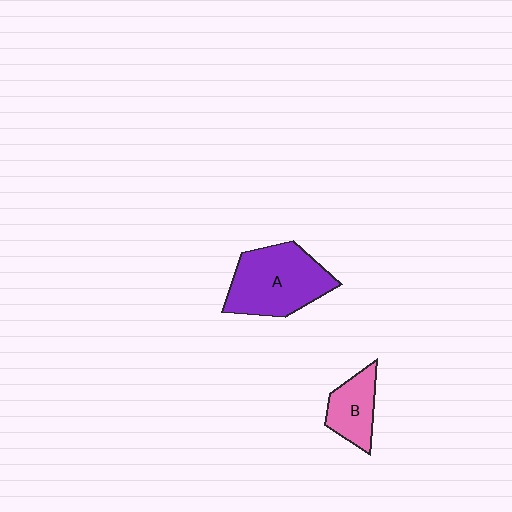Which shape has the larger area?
Shape A (purple).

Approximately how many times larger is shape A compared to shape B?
Approximately 2.0 times.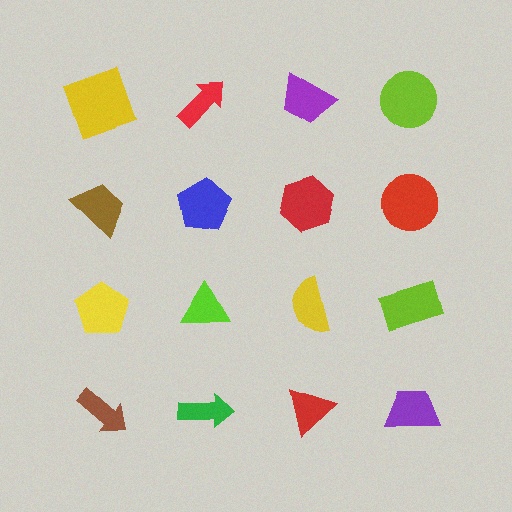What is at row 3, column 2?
A lime triangle.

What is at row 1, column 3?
A purple trapezoid.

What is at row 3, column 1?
A yellow pentagon.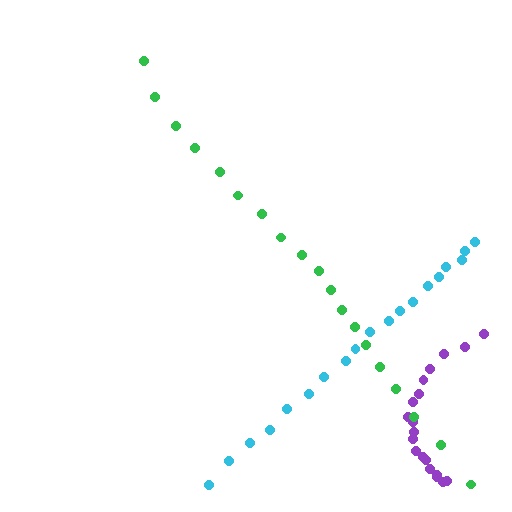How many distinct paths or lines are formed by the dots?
There are 3 distinct paths.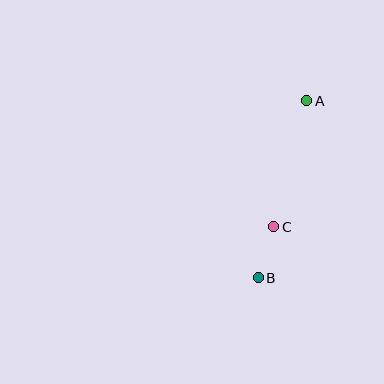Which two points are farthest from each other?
Points A and B are farthest from each other.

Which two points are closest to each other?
Points B and C are closest to each other.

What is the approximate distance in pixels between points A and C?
The distance between A and C is approximately 130 pixels.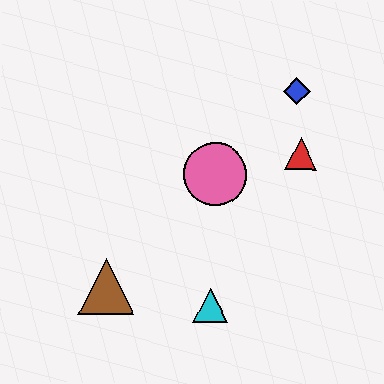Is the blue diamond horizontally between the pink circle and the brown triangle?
No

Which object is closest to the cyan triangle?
The brown triangle is closest to the cyan triangle.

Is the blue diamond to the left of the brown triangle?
No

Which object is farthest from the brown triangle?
The blue diamond is farthest from the brown triangle.